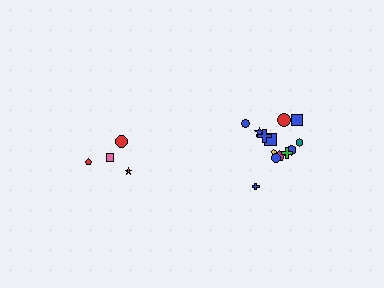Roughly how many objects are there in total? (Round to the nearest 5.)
Roughly 20 objects in total.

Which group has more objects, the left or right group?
The right group.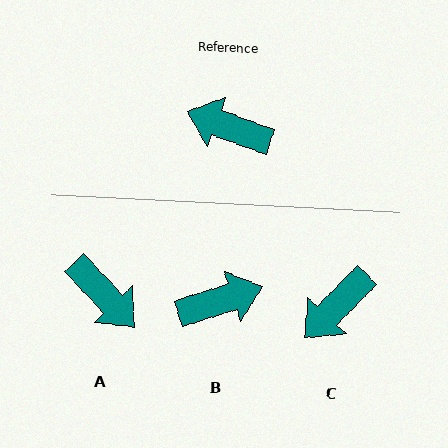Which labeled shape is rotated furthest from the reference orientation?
A, about 153 degrees away.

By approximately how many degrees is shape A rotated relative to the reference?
Approximately 153 degrees counter-clockwise.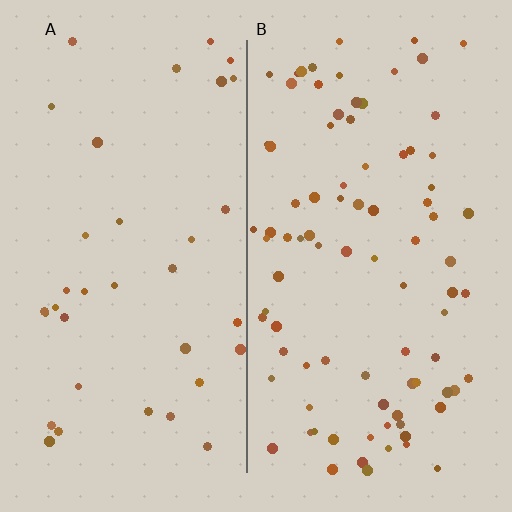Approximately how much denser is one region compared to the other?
Approximately 2.4× — region B over region A.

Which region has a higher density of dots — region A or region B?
B (the right).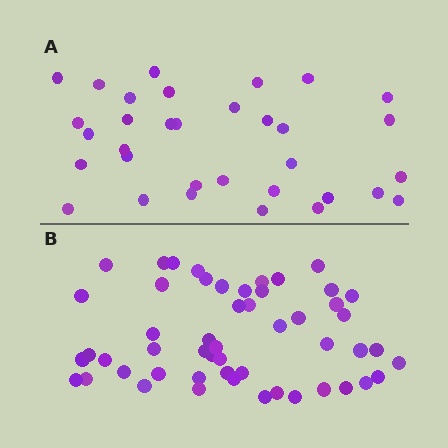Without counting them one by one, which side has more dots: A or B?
Region B (the bottom region) has more dots.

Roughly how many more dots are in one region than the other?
Region B has approximately 20 more dots than region A.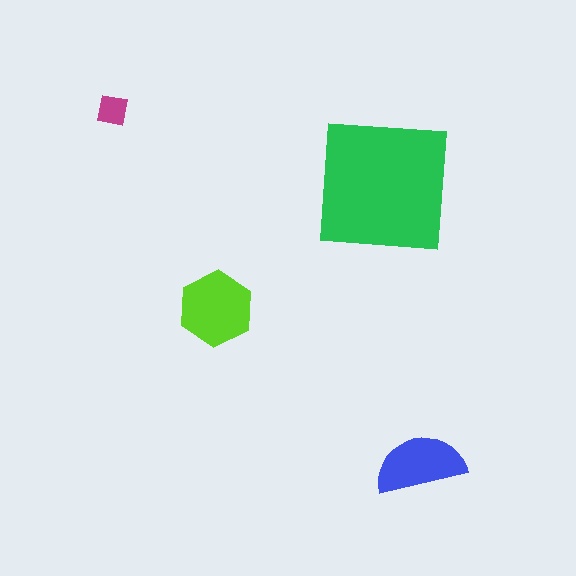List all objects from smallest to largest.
The magenta square, the blue semicircle, the lime hexagon, the green square.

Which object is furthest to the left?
The magenta square is leftmost.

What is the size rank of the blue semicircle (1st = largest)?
3rd.